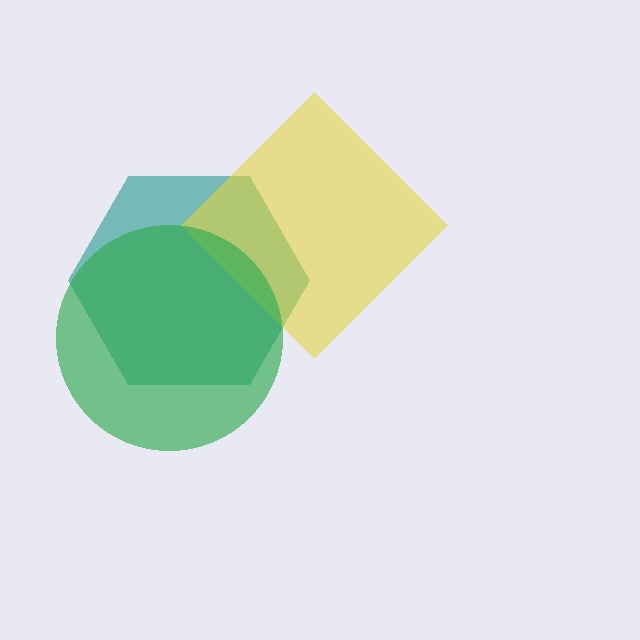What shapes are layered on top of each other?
The layered shapes are: a teal hexagon, a yellow diamond, a green circle.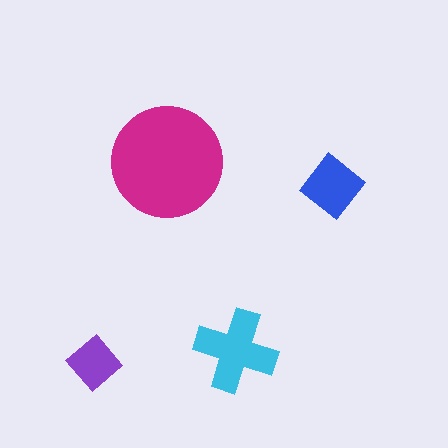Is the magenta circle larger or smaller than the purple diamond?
Larger.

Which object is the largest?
The magenta circle.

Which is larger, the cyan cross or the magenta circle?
The magenta circle.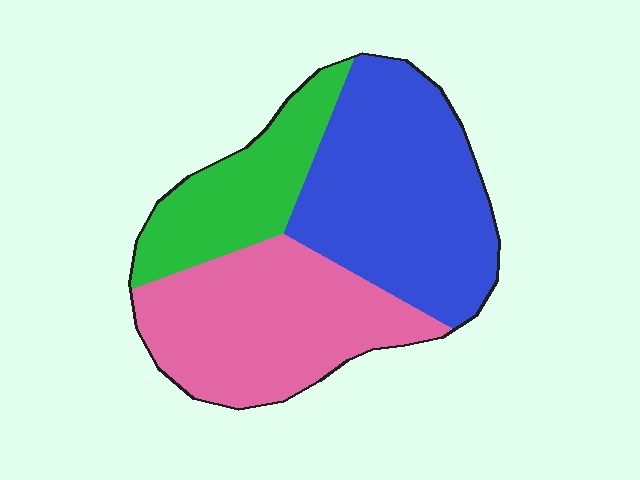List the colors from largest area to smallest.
From largest to smallest: blue, pink, green.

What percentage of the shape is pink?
Pink takes up about three eighths (3/8) of the shape.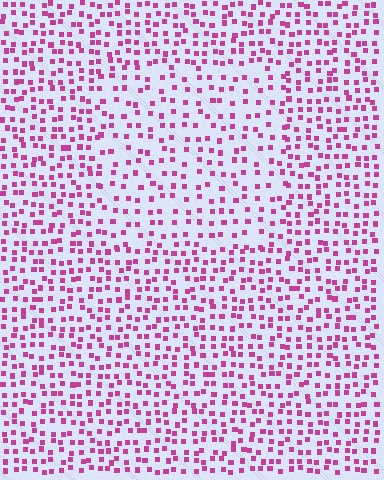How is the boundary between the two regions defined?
The boundary is defined by a change in element density (approximately 1.6x ratio). All elements are the same color, size, and shape.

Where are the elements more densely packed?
The elements are more densely packed outside the rectangle boundary.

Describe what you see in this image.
The image contains small magenta elements arranged at two different densities. A rectangle-shaped region is visible where the elements are less densely packed than the surrounding area.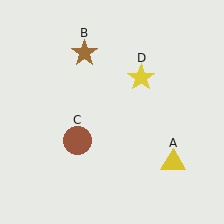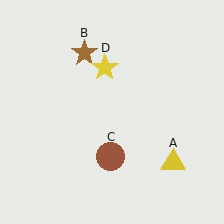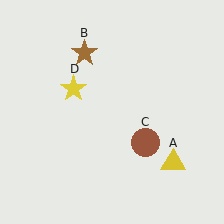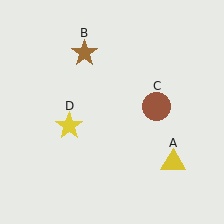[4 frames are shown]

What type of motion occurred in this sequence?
The brown circle (object C), yellow star (object D) rotated counterclockwise around the center of the scene.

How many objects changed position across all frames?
2 objects changed position: brown circle (object C), yellow star (object D).